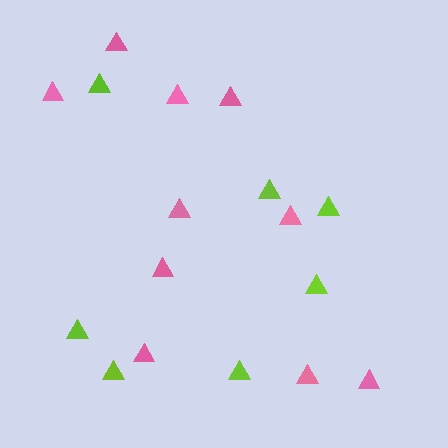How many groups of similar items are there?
There are 2 groups: one group of pink triangles (10) and one group of lime triangles (7).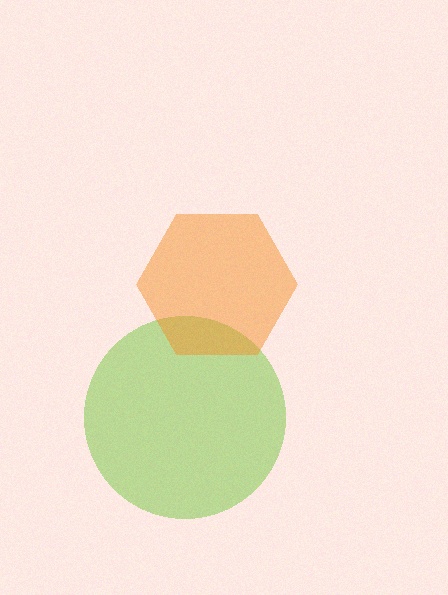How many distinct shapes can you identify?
There are 2 distinct shapes: a lime circle, an orange hexagon.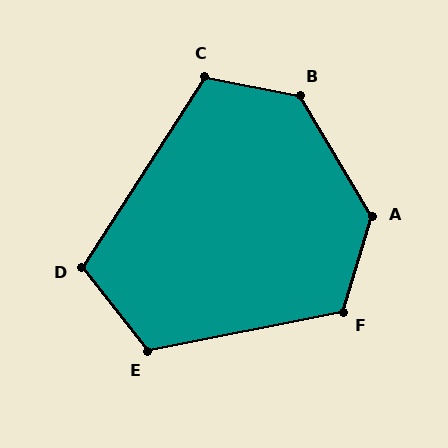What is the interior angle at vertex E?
Approximately 117 degrees (obtuse).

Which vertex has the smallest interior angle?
D, at approximately 109 degrees.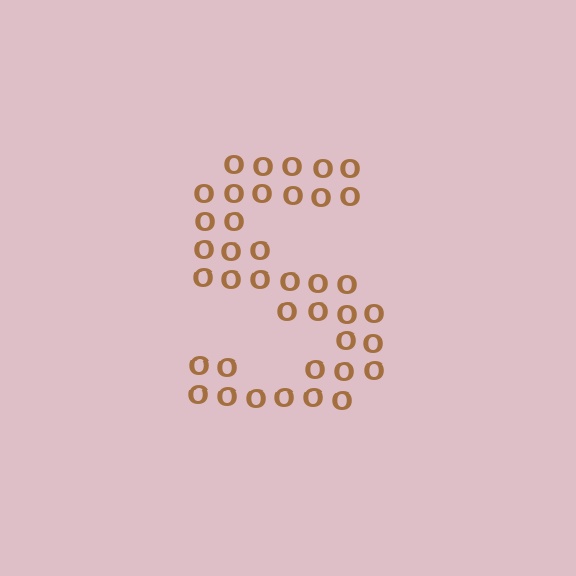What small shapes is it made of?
It is made of small letter O's.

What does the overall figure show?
The overall figure shows the letter S.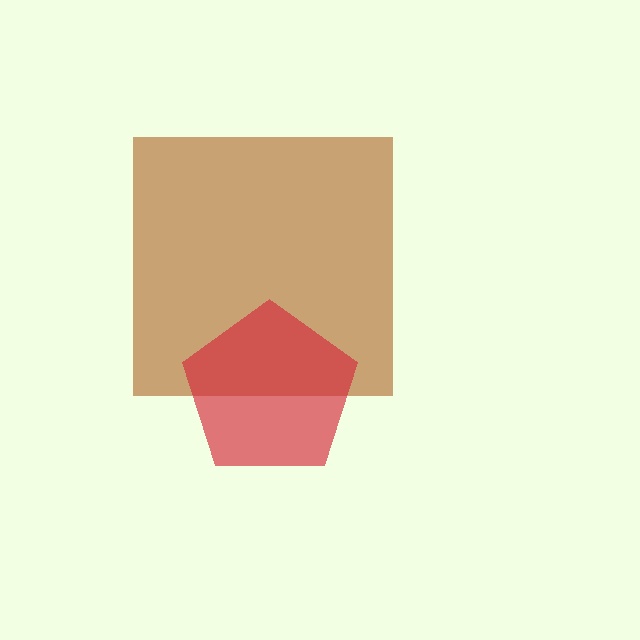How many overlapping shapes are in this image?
There are 2 overlapping shapes in the image.